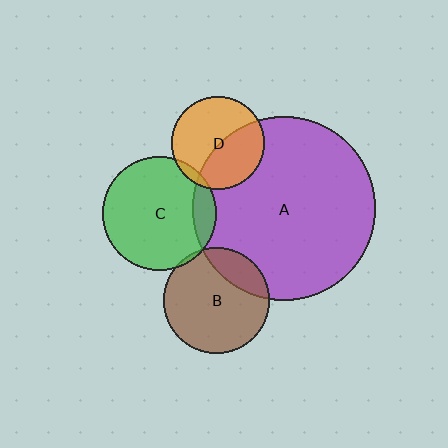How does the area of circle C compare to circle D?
Approximately 1.5 times.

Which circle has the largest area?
Circle A (purple).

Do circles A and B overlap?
Yes.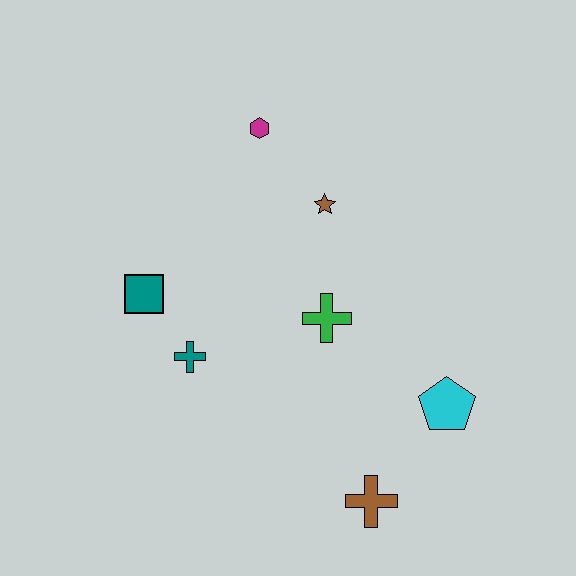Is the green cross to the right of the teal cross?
Yes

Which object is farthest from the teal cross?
The cyan pentagon is farthest from the teal cross.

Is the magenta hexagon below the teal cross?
No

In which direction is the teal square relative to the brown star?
The teal square is to the left of the brown star.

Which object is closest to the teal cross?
The teal square is closest to the teal cross.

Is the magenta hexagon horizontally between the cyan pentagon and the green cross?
No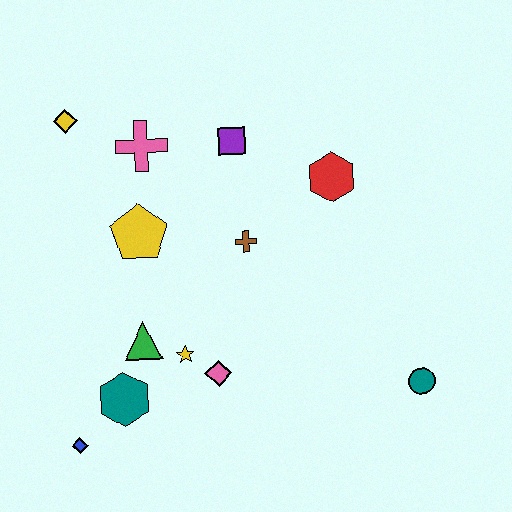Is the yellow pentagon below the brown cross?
No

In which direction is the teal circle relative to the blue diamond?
The teal circle is to the right of the blue diamond.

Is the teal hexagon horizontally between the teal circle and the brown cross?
No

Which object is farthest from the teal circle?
The yellow diamond is farthest from the teal circle.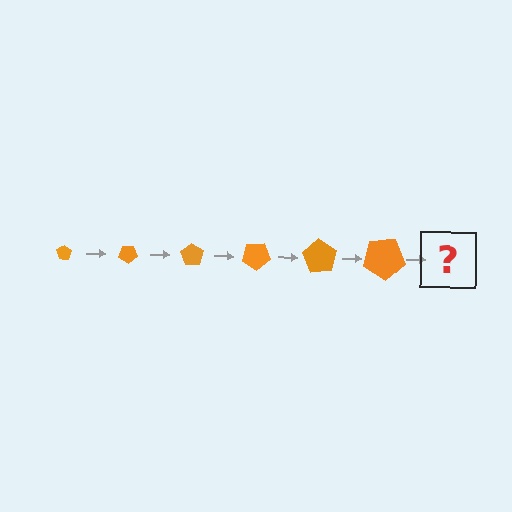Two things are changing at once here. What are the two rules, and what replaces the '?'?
The two rules are that the pentagon grows larger each step and it rotates 35 degrees each step. The '?' should be a pentagon, larger than the previous one and rotated 210 degrees from the start.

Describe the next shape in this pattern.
It should be a pentagon, larger than the previous one and rotated 210 degrees from the start.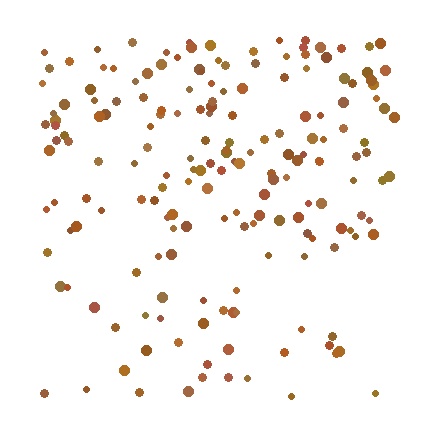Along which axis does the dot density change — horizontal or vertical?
Vertical.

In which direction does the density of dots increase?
From bottom to top, with the top side densest.